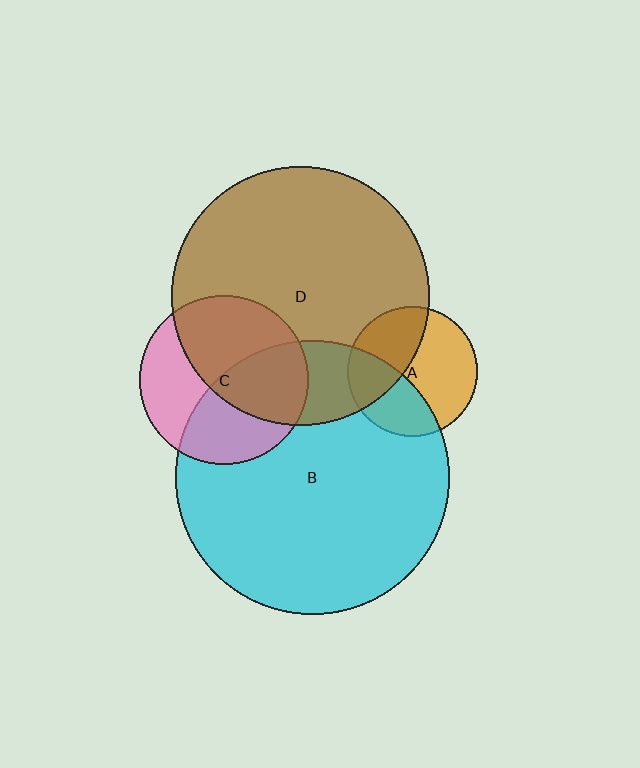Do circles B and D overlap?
Yes.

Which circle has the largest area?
Circle B (cyan).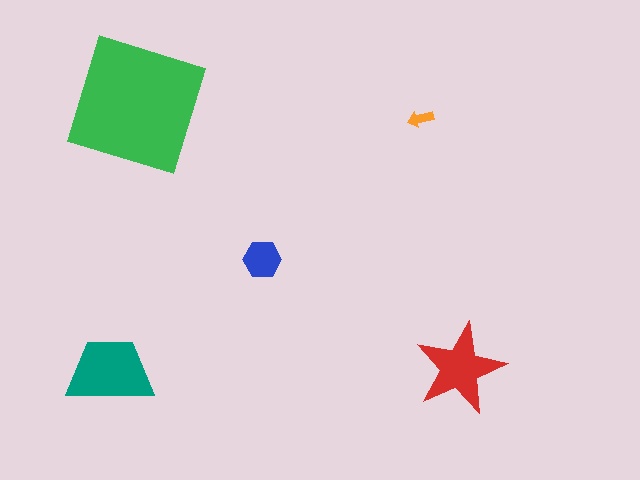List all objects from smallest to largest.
The orange arrow, the blue hexagon, the red star, the teal trapezoid, the green square.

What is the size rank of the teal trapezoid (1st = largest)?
2nd.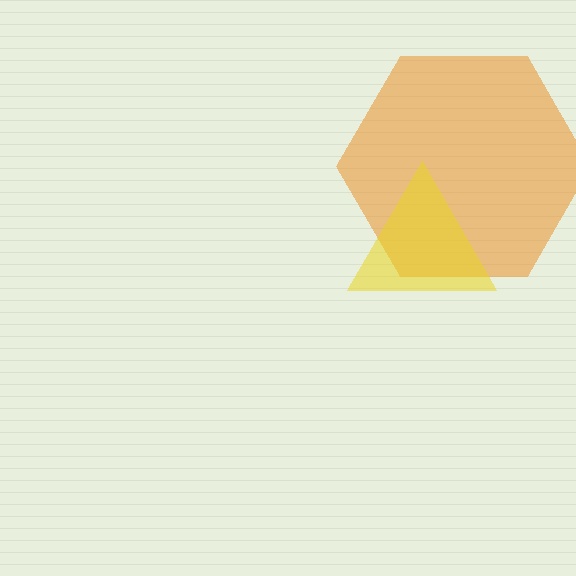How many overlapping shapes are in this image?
There are 2 overlapping shapes in the image.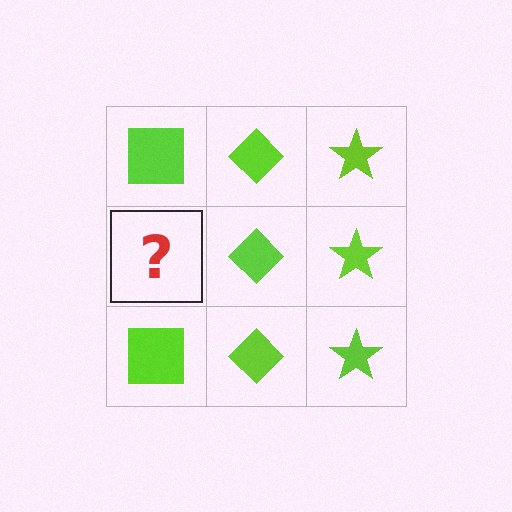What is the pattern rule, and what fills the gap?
The rule is that each column has a consistent shape. The gap should be filled with a lime square.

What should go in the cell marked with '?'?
The missing cell should contain a lime square.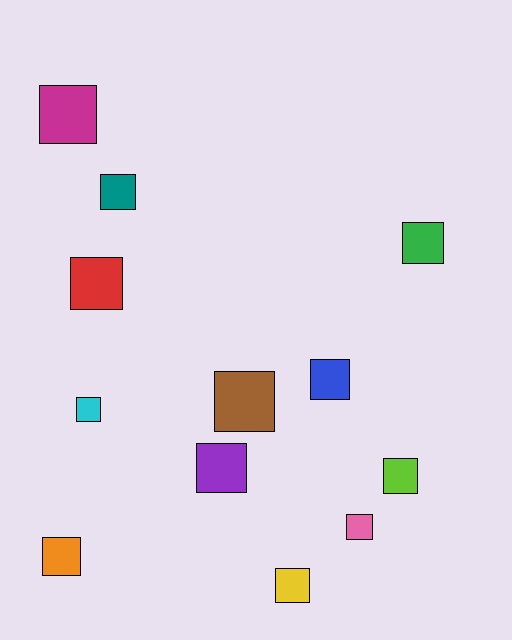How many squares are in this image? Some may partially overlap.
There are 12 squares.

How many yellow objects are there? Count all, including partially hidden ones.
There is 1 yellow object.